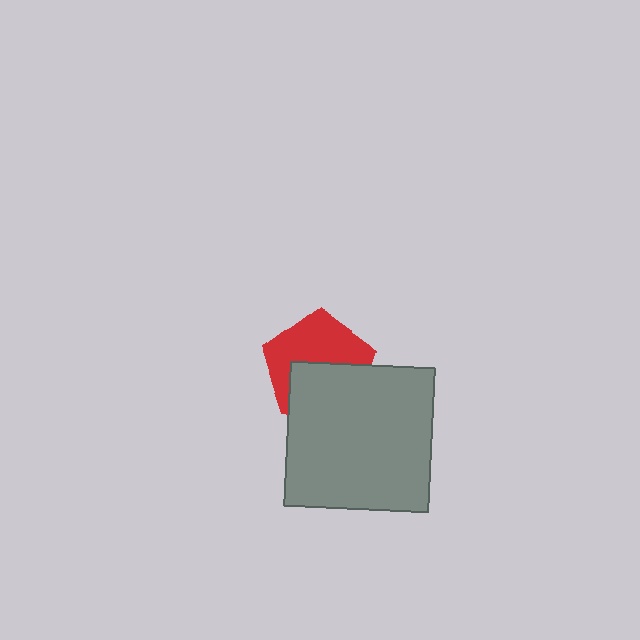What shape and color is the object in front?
The object in front is a gray square.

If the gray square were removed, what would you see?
You would see the complete red pentagon.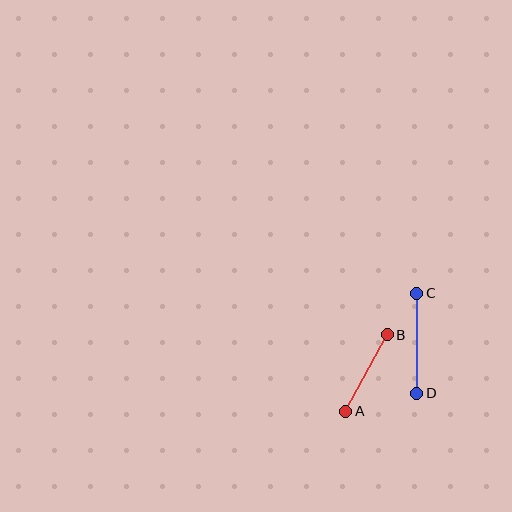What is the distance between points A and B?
The distance is approximately 87 pixels.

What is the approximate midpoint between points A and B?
The midpoint is at approximately (366, 373) pixels.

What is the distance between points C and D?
The distance is approximately 100 pixels.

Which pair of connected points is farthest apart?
Points C and D are farthest apart.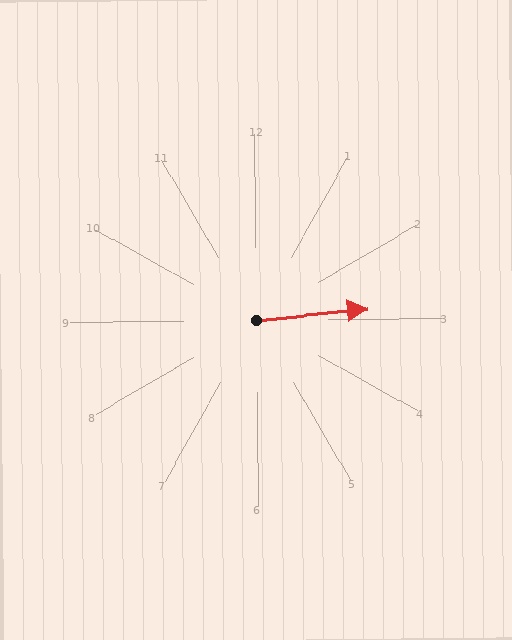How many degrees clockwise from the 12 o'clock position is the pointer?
Approximately 84 degrees.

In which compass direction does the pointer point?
East.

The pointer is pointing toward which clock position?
Roughly 3 o'clock.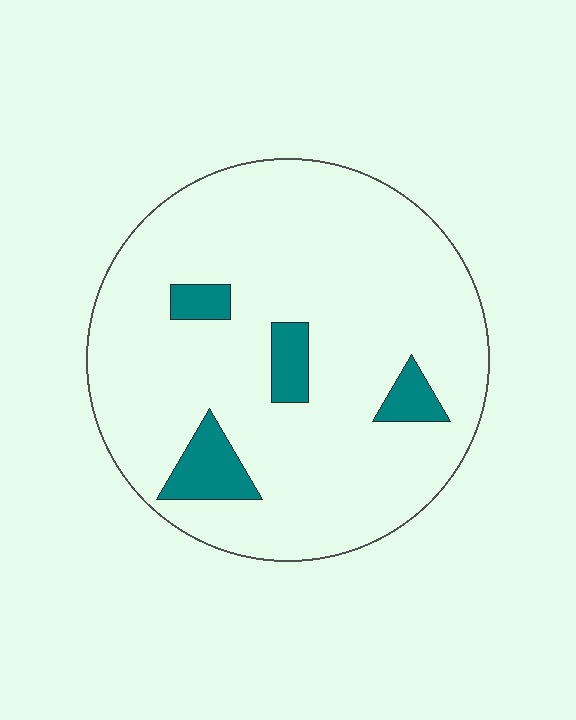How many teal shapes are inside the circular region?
4.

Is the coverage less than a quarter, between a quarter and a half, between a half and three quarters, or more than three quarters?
Less than a quarter.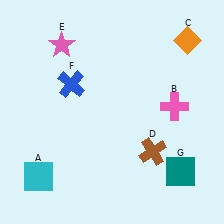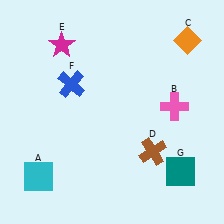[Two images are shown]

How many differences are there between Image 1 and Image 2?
There is 1 difference between the two images.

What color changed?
The star (E) changed from pink in Image 1 to magenta in Image 2.